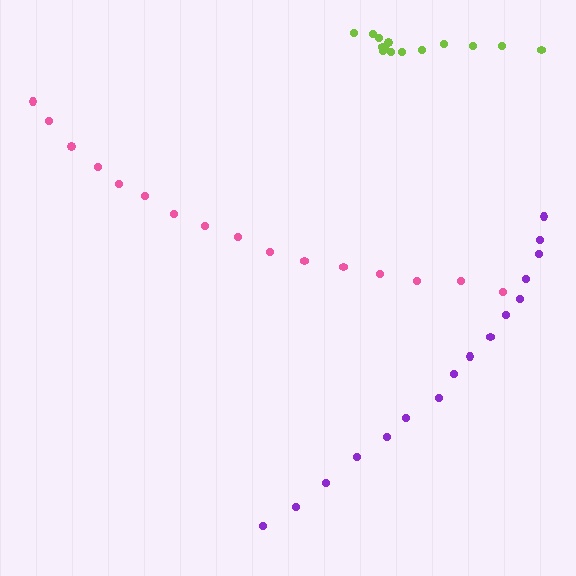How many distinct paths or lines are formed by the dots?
There are 3 distinct paths.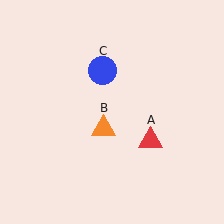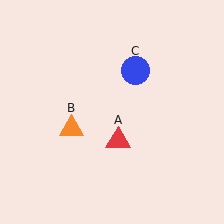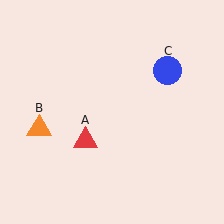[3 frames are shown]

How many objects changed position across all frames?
3 objects changed position: red triangle (object A), orange triangle (object B), blue circle (object C).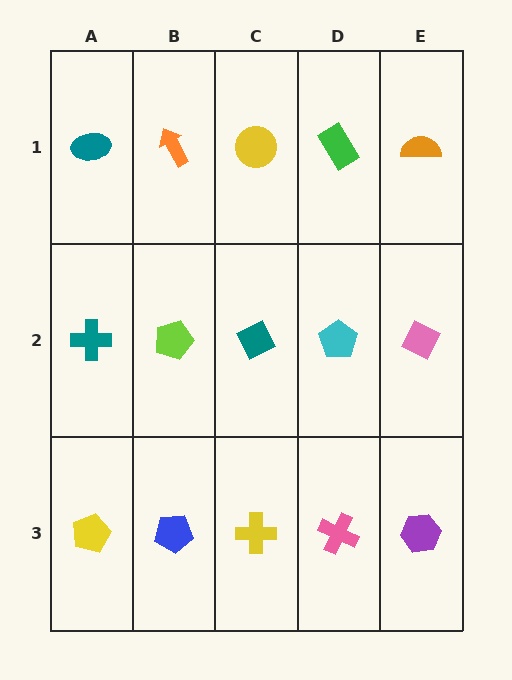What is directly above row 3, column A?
A teal cross.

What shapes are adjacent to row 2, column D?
A green rectangle (row 1, column D), a pink cross (row 3, column D), a teal diamond (row 2, column C), a pink diamond (row 2, column E).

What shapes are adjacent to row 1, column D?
A cyan pentagon (row 2, column D), a yellow circle (row 1, column C), an orange semicircle (row 1, column E).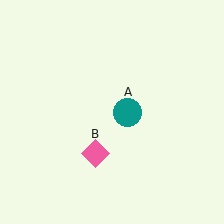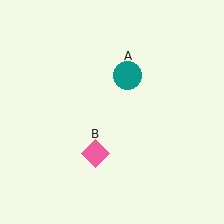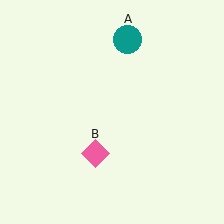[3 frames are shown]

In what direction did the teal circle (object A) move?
The teal circle (object A) moved up.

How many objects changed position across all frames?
1 object changed position: teal circle (object A).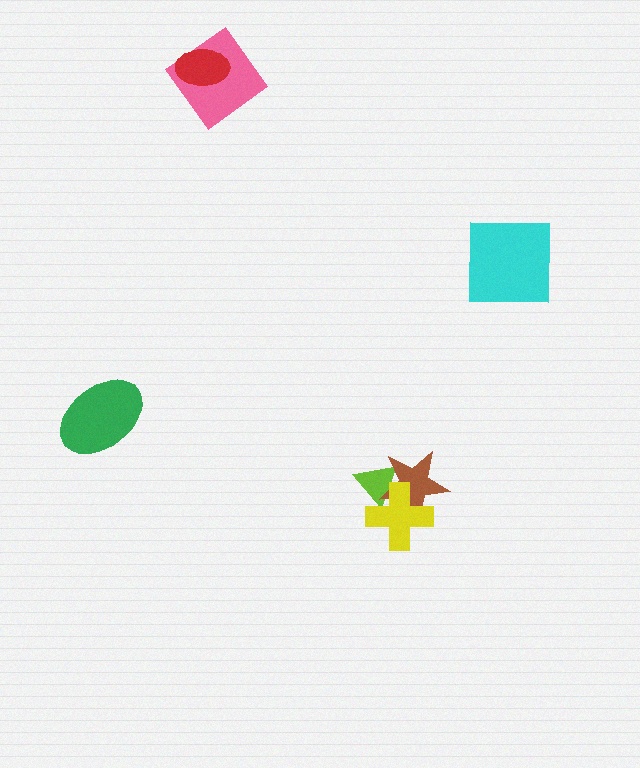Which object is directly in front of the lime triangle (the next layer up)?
The brown star is directly in front of the lime triangle.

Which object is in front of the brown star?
The yellow cross is in front of the brown star.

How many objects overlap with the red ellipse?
1 object overlaps with the red ellipse.